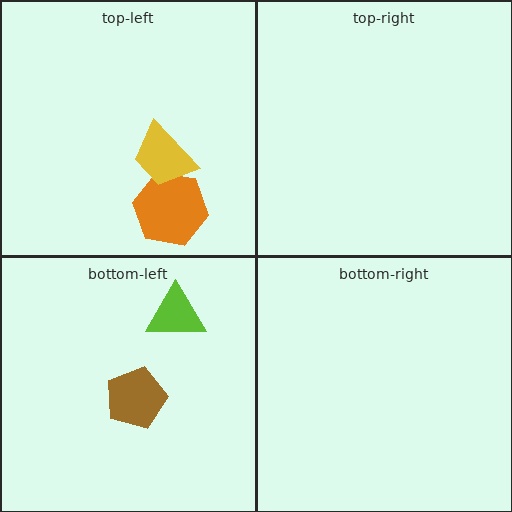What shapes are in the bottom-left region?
The brown pentagon, the lime triangle.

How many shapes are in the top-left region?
2.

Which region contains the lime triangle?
The bottom-left region.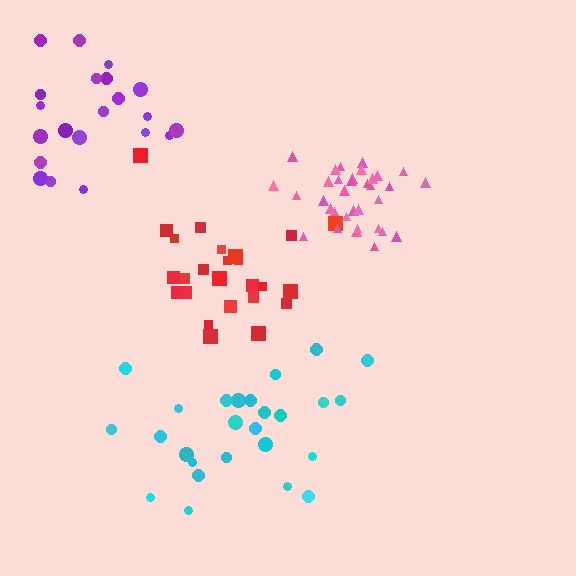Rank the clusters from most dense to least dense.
pink, red, cyan, purple.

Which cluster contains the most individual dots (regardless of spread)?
Pink (34).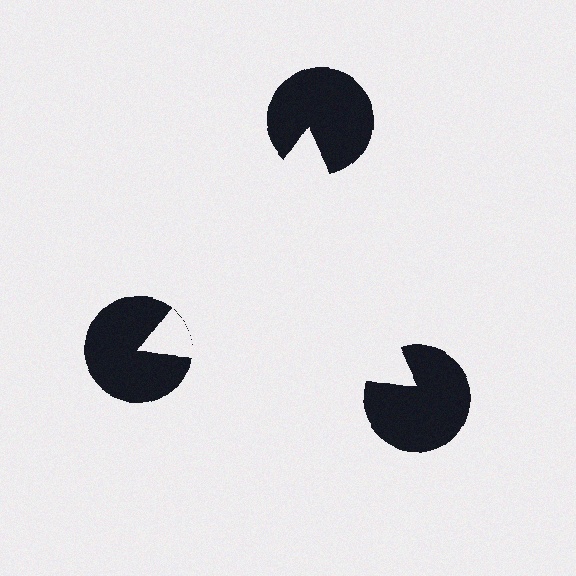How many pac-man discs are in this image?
There are 3 — one at each vertex of the illusory triangle.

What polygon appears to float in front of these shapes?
An illusory triangle — its edges are inferred from the aligned wedge cuts in the pac-man discs, not physically drawn.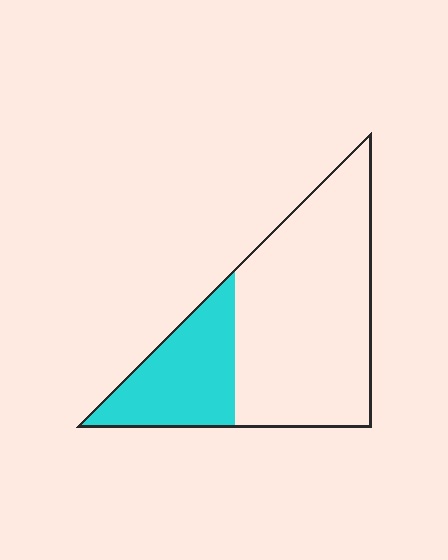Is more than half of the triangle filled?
No.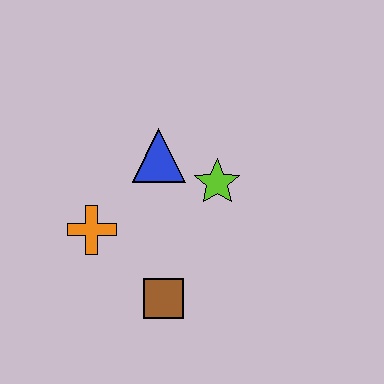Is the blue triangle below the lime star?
No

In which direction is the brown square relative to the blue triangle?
The brown square is below the blue triangle.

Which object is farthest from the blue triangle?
The brown square is farthest from the blue triangle.